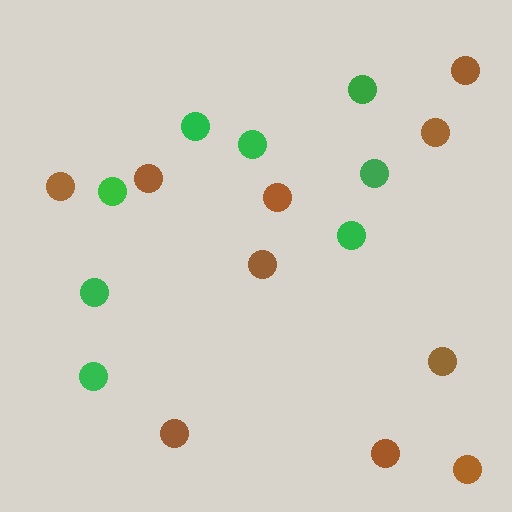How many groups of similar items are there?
There are 2 groups: one group of brown circles (10) and one group of green circles (8).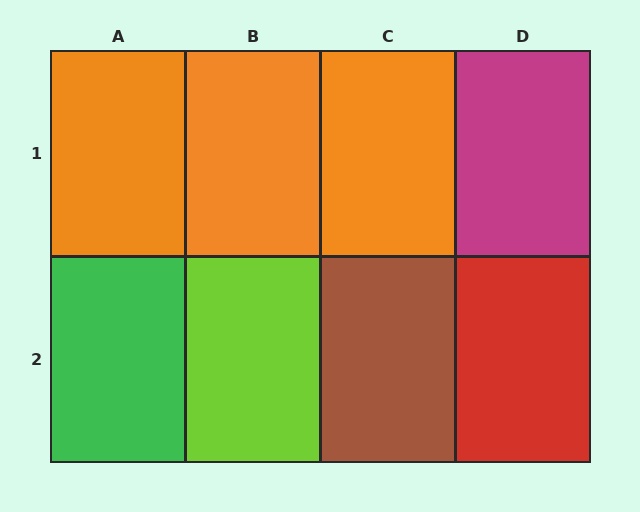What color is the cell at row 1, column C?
Orange.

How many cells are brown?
1 cell is brown.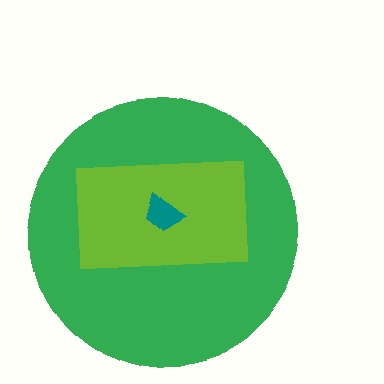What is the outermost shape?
The green circle.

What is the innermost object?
The teal trapezoid.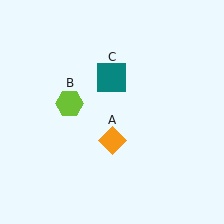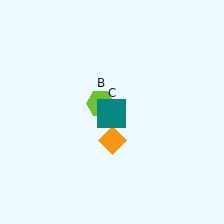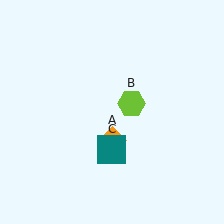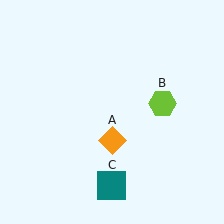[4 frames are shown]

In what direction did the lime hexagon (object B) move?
The lime hexagon (object B) moved right.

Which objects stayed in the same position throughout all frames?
Orange diamond (object A) remained stationary.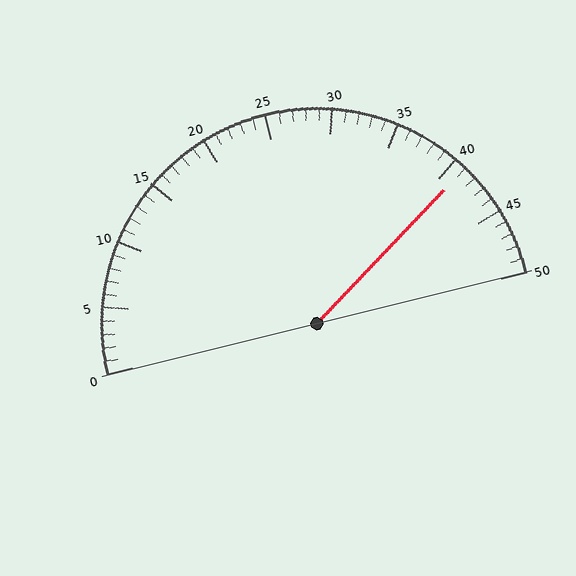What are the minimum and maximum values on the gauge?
The gauge ranges from 0 to 50.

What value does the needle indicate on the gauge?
The needle indicates approximately 41.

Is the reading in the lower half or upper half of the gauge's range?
The reading is in the upper half of the range (0 to 50).